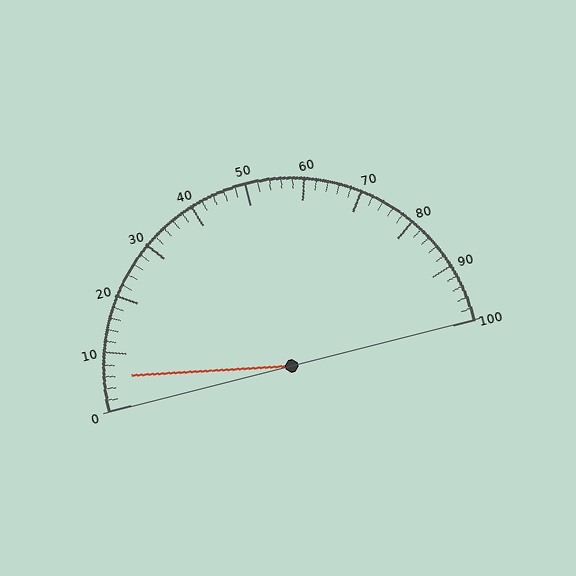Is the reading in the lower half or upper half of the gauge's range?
The reading is in the lower half of the range (0 to 100).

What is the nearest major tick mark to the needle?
The nearest major tick mark is 10.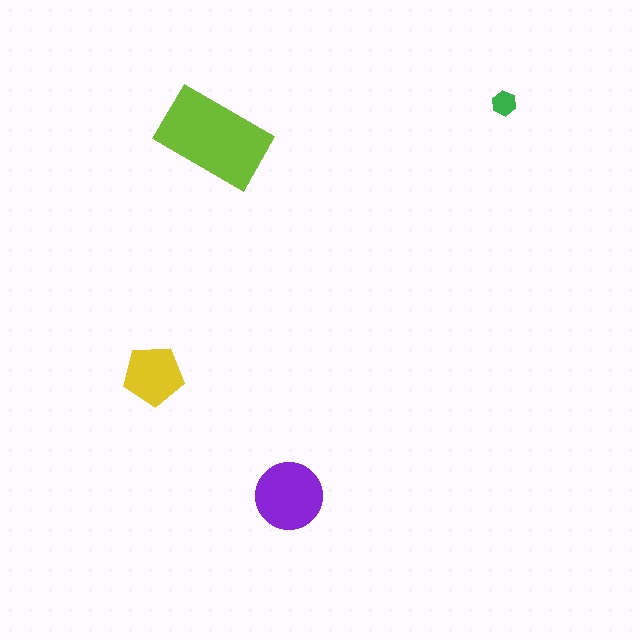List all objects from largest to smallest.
The lime rectangle, the purple circle, the yellow pentagon, the green hexagon.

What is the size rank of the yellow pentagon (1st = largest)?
3rd.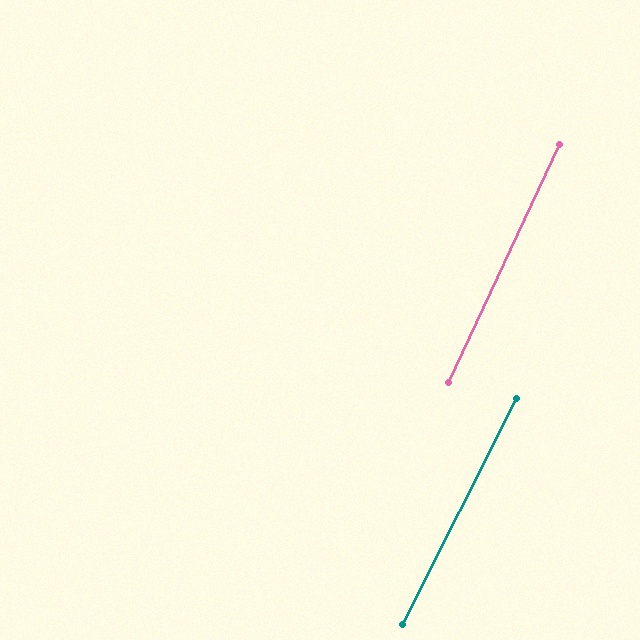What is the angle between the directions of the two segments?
Approximately 2 degrees.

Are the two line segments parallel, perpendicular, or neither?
Parallel — their directions differ by only 1.8°.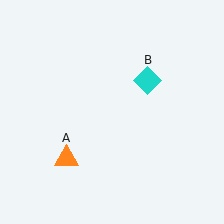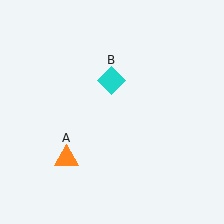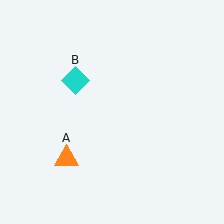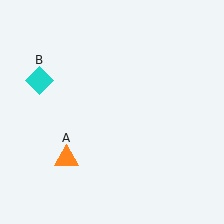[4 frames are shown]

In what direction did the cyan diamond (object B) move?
The cyan diamond (object B) moved left.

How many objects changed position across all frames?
1 object changed position: cyan diamond (object B).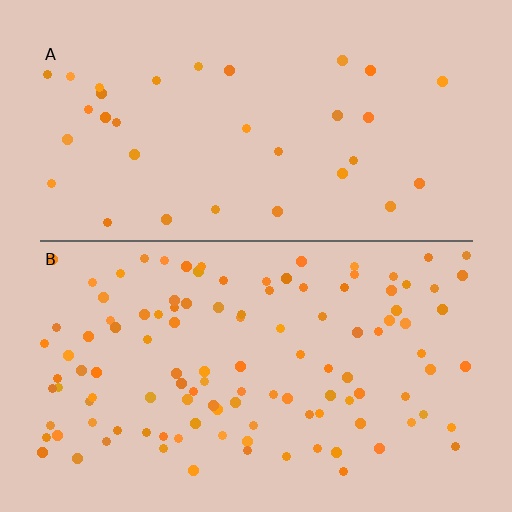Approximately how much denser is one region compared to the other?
Approximately 3.4× — region B over region A.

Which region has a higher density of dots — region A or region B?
B (the bottom).